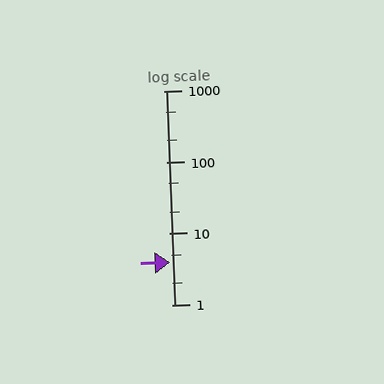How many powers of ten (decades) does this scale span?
The scale spans 3 decades, from 1 to 1000.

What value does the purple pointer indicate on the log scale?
The pointer indicates approximately 4.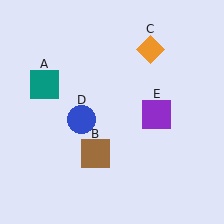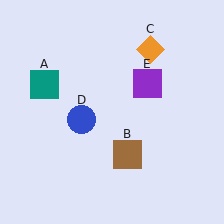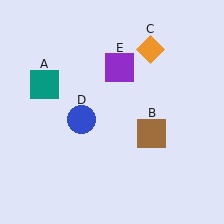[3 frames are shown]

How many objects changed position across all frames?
2 objects changed position: brown square (object B), purple square (object E).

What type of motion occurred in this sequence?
The brown square (object B), purple square (object E) rotated counterclockwise around the center of the scene.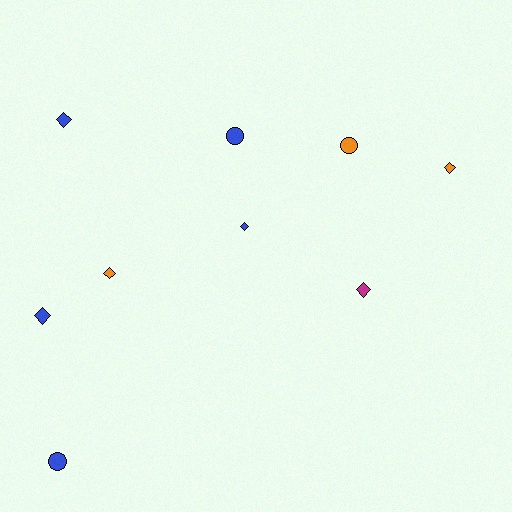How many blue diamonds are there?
There are 3 blue diamonds.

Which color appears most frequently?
Blue, with 5 objects.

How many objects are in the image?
There are 9 objects.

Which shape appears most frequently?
Diamond, with 6 objects.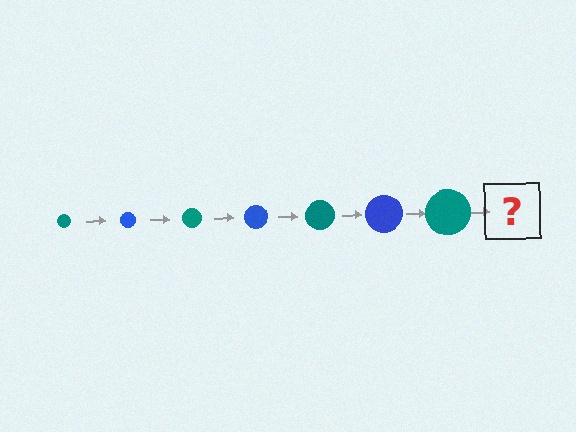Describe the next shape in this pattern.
It should be a blue circle, larger than the previous one.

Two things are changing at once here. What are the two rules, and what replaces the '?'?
The two rules are that the circle grows larger each step and the color cycles through teal and blue. The '?' should be a blue circle, larger than the previous one.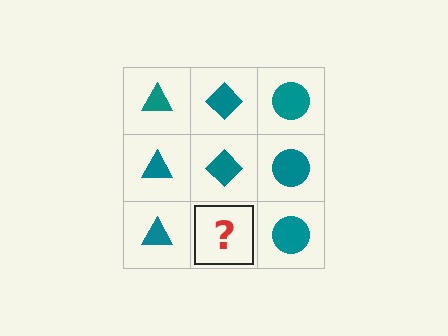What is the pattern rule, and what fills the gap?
The rule is that each column has a consistent shape. The gap should be filled with a teal diamond.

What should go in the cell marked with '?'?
The missing cell should contain a teal diamond.